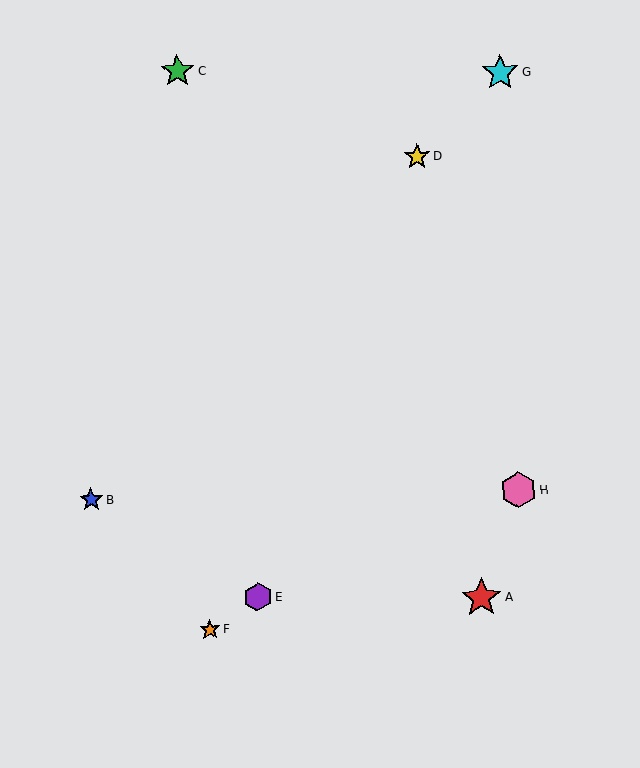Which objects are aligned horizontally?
Objects B, H are aligned horizontally.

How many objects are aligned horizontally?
2 objects (B, H) are aligned horizontally.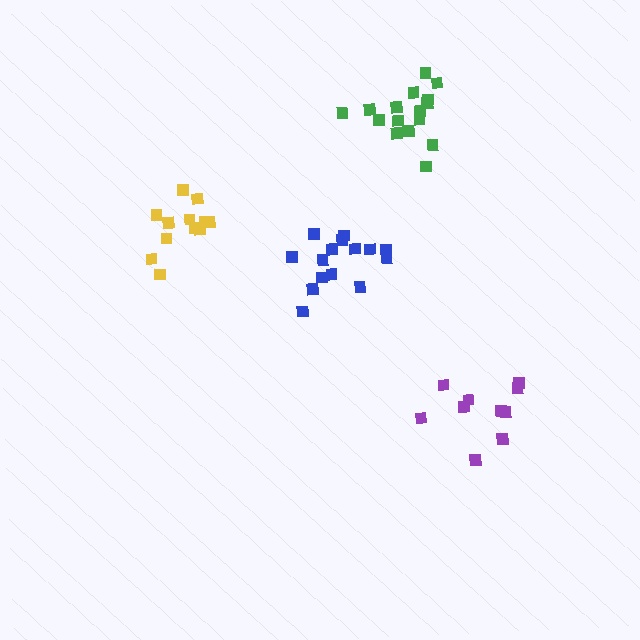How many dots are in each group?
Group 1: 10 dots, Group 2: 12 dots, Group 3: 16 dots, Group 4: 15 dots (53 total).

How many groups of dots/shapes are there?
There are 4 groups.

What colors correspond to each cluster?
The clusters are colored: purple, yellow, green, blue.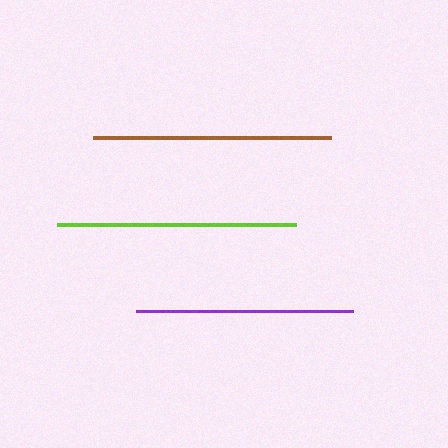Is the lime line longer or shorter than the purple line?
The lime line is longer than the purple line.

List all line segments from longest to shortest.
From longest to shortest: lime, brown, purple.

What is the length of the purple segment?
The purple segment is approximately 217 pixels long.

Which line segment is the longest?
The lime line is the longest at approximately 238 pixels.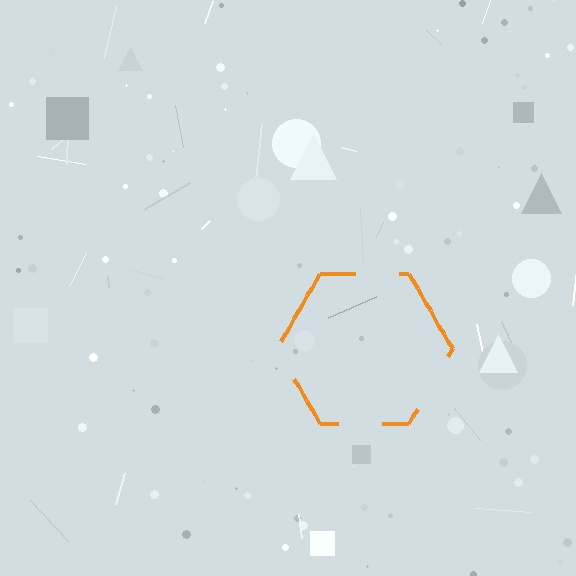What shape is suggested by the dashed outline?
The dashed outline suggests a hexagon.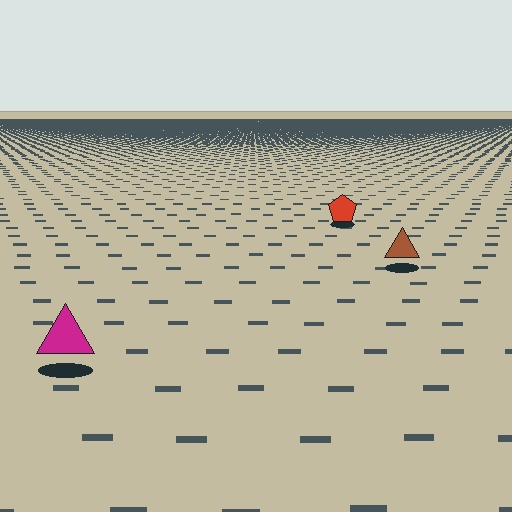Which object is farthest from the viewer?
The red pentagon is farthest from the viewer. It appears smaller and the ground texture around it is denser.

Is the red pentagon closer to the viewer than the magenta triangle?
No. The magenta triangle is closer — you can tell from the texture gradient: the ground texture is coarser near it.